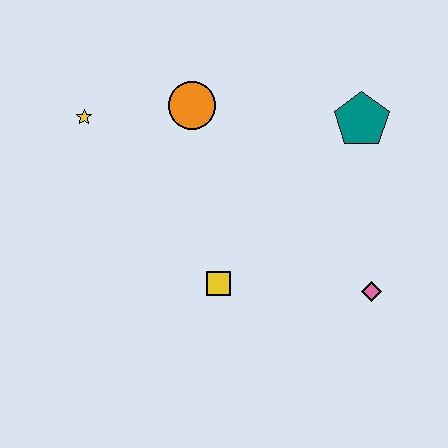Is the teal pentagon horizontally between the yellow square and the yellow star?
No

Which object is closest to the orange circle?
The yellow star is closest to the orange circle.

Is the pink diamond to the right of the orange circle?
Yes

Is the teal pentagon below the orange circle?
Yes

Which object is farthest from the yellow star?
The pink diamond is farthest from the yellow star.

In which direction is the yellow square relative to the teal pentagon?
The yellow square is below the teal pentagon.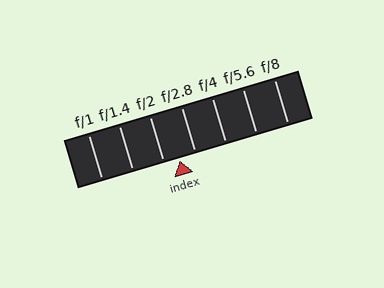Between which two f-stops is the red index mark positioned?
The index mark is between f/2 and f/2.8.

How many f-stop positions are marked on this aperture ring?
There are 7 f-stop positions marked.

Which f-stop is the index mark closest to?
The index mark is closest to f/2.8.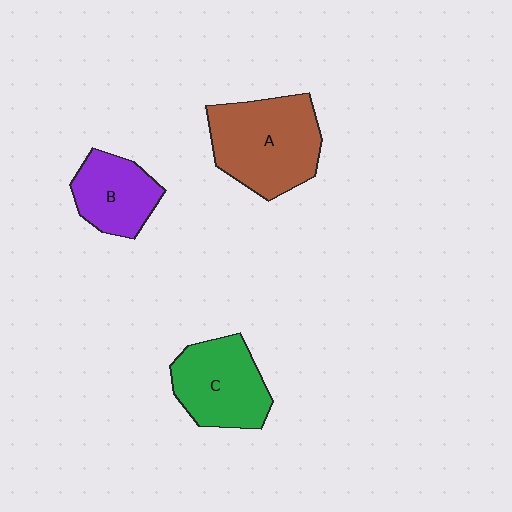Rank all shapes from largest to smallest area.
From largest to smallest: A (brown), C (green), B (purple).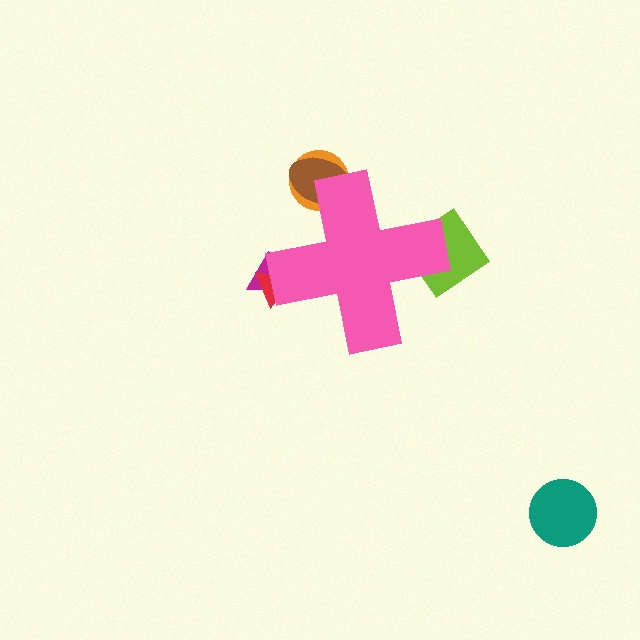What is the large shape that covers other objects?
A pink cross.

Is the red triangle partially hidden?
Yes, the red triangle is partially hidden behind the pink cross.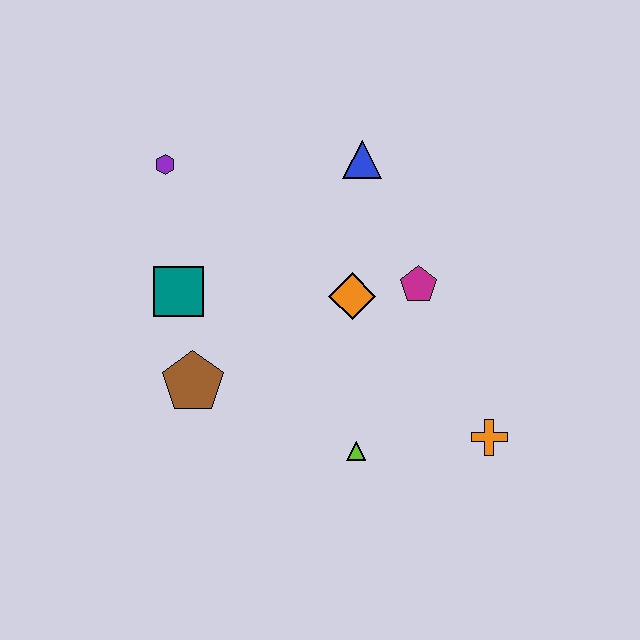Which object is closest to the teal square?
The brown pentagon is closest to the teal square.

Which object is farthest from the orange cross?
The purple hexagon is farthest from the orange cross.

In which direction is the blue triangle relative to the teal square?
The blue triangle is to the right of the teal square.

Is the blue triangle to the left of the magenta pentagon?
Yes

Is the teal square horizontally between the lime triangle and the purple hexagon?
Yes